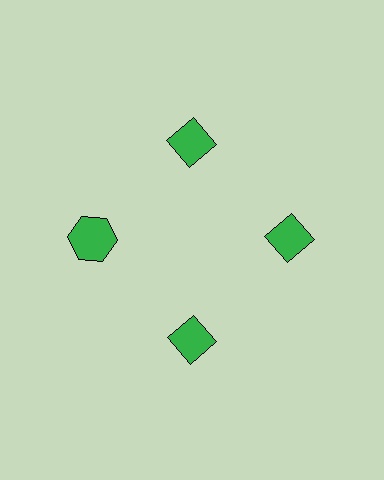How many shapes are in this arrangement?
There are 4 shapes arranged in a ring pattern.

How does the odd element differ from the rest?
It has a different shape: hexagon instead of diamond.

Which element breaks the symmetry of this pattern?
The green hexagon at roughly the 9 o'clock position breaks the symmetry. All other shapes are green diamonds.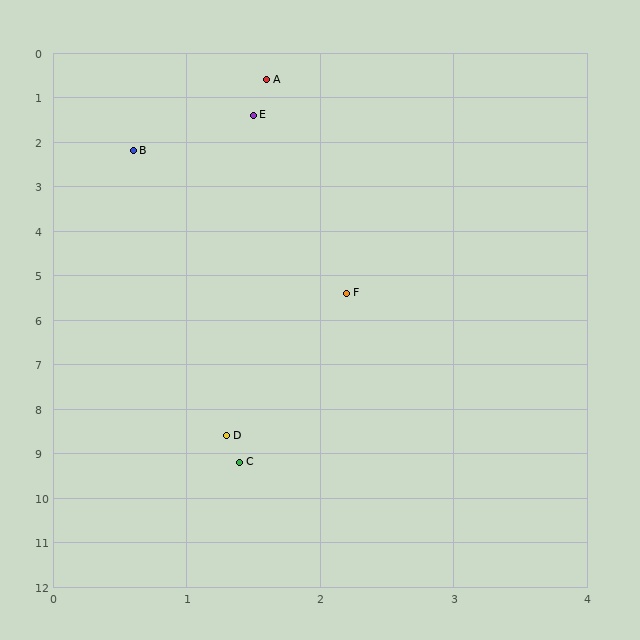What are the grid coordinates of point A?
Point A is at approximately (1.6, 0.6).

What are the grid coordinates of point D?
Point D is at approximately (1.3, 8.6).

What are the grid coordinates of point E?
Point E is at approximately (1.5, 1.4).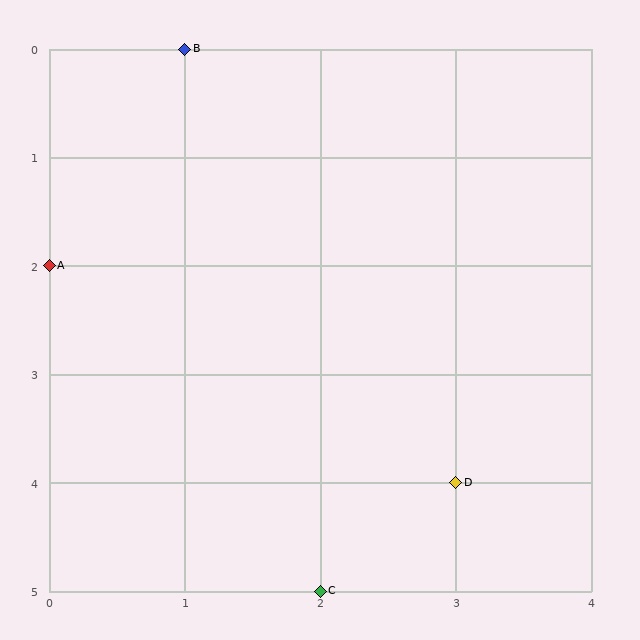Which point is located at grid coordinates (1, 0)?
Point B is at (1, 0).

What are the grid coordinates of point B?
Point B is at grid coordinates (1, 0).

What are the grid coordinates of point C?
Point C is at grid coordinates (2, 5).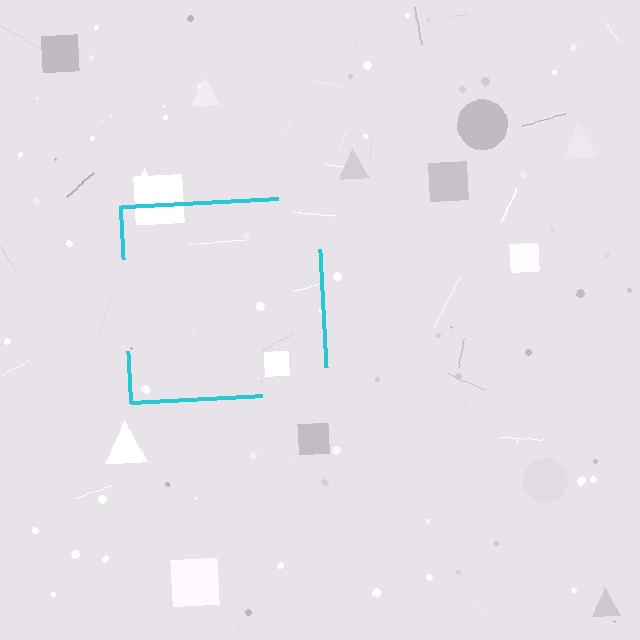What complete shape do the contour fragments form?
The contour fragments form a square.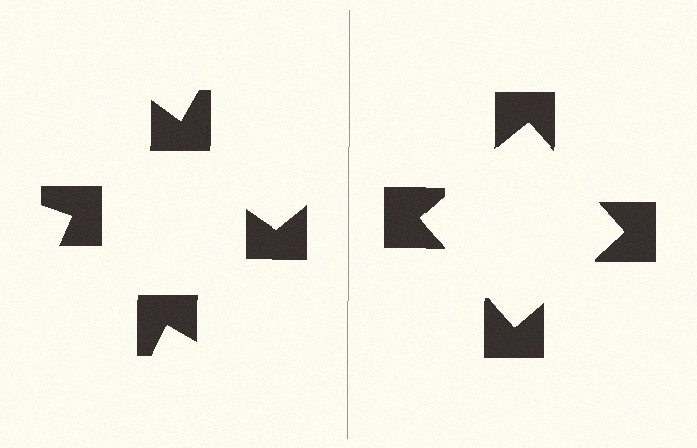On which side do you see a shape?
An illusory square appears on the right side. On the left side the wedge cuts are rotated, so no coherent shape forms.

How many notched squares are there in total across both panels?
8 — 4 on each side.